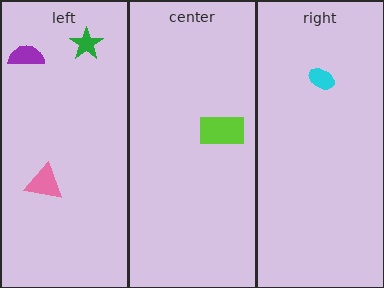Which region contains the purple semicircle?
The left region.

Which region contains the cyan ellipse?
The right region.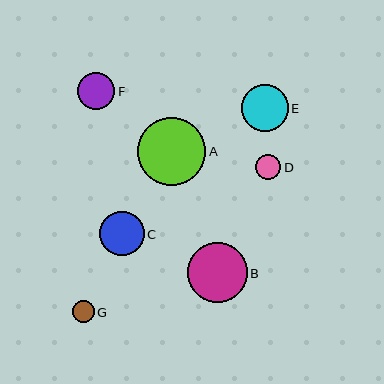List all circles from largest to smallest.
From largest to smallest: A, B, E, C, F, D, G.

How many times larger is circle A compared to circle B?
Circle A is approximately 1.1 times the size of circle B.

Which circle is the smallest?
Circle G is the smallest with a size of approximately 22 pixels.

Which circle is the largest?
Circle A is the largest with a size of approximately 68 pixels.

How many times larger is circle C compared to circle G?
Circle C is approximately 2.0 times the size of circle G.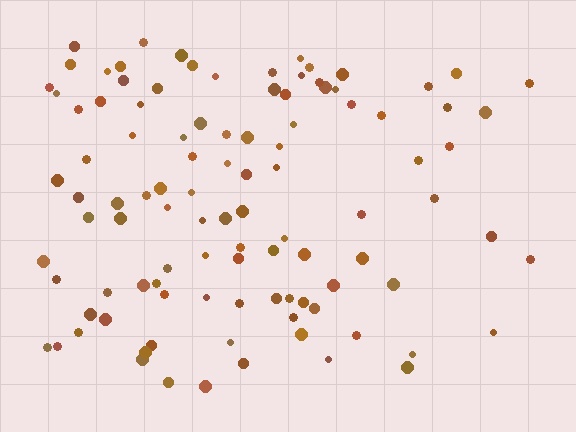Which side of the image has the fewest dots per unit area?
The right.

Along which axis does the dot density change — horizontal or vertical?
Horizontal.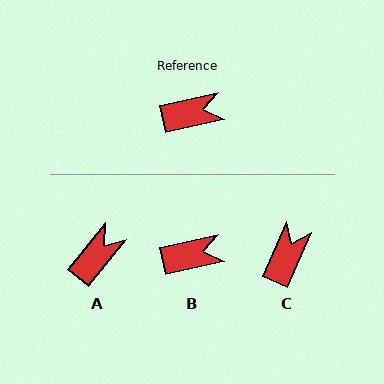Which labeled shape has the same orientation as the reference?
B.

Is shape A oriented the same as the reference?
No, it is off by about 38 degrees.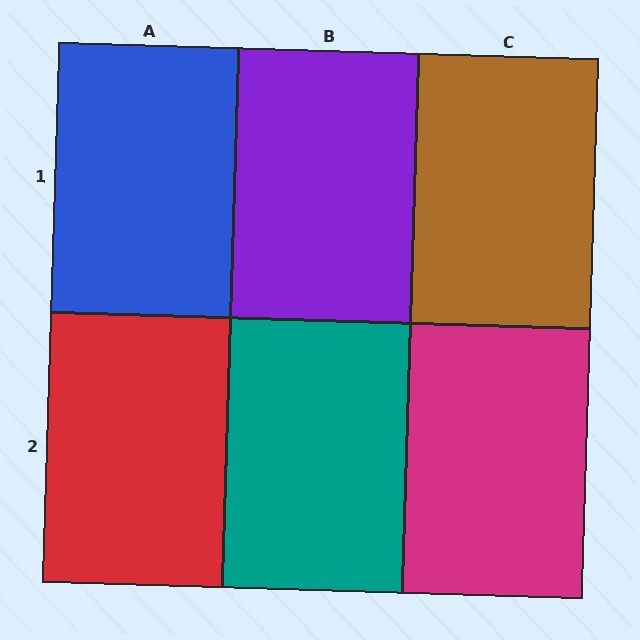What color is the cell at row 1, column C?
Brown.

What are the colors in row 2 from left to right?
Red, teal, magenta.